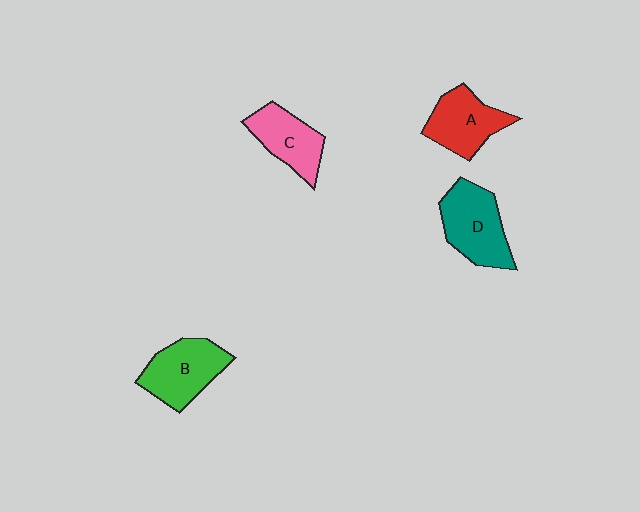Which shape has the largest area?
Shape D (teal).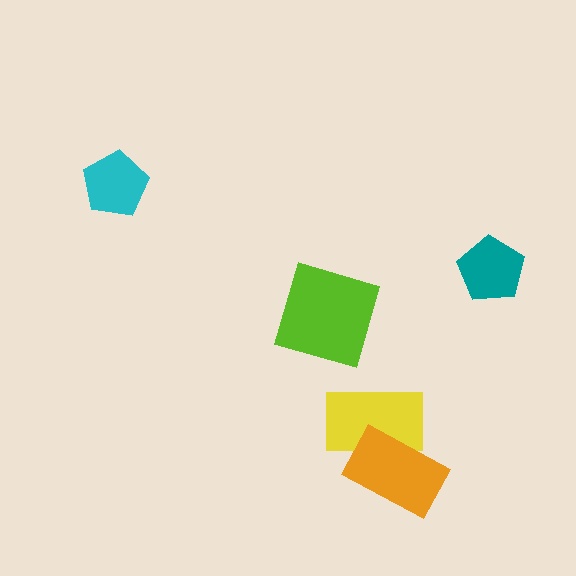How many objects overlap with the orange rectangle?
1 object overlaps with the orange rectangle.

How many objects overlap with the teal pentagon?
0 objects overlap with the teal pentagon.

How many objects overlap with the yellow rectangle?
1 object overlaps with the yellow rectangle.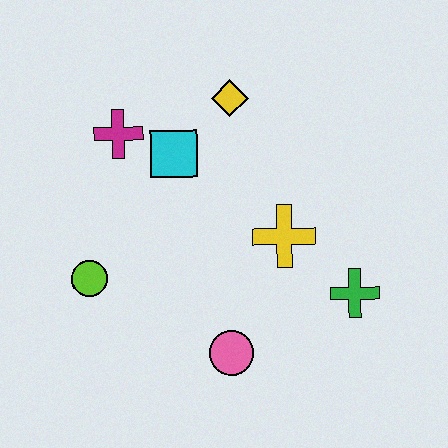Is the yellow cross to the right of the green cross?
No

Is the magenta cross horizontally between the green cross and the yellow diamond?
No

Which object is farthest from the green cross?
The magenta cross is farthest from the green cross.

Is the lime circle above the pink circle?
Yes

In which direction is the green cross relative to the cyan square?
The green cross is to the right of the cyan square.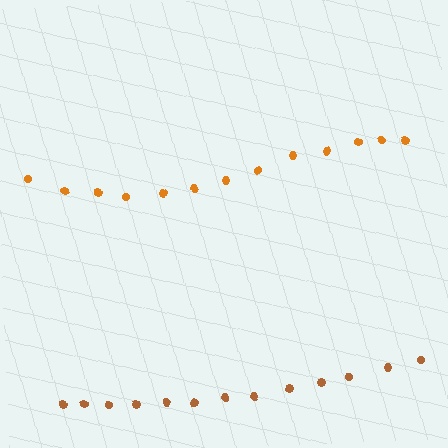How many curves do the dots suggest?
There are 2 distinct paths.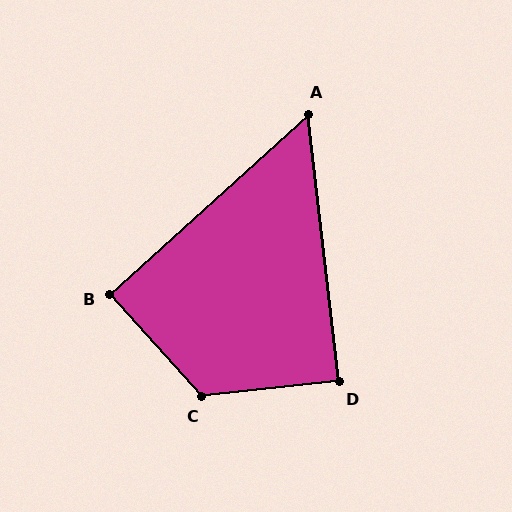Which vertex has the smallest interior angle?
A, at approximately 55 degrees.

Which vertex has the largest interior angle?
C, at approximately 125 degrees.